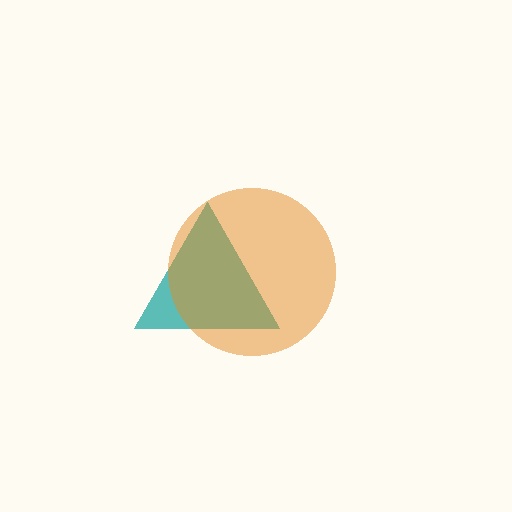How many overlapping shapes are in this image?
There are 2 overlapping shapes in the image.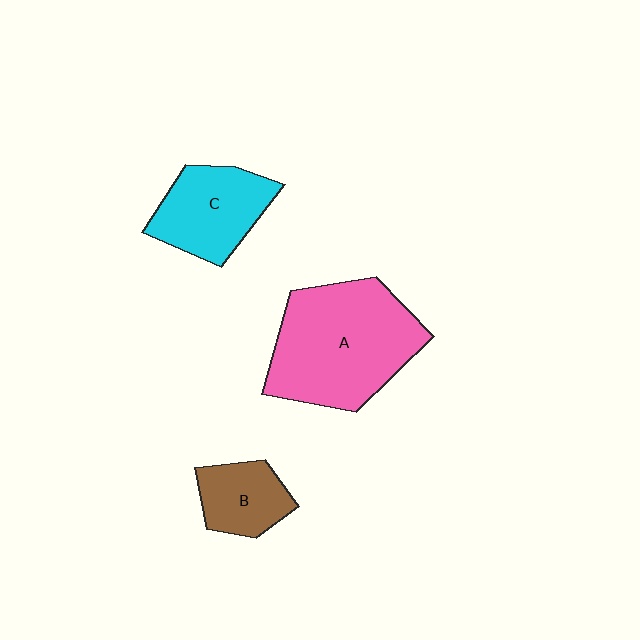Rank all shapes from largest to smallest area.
From largest to smallest: A (pink), C (cyan), B (brown).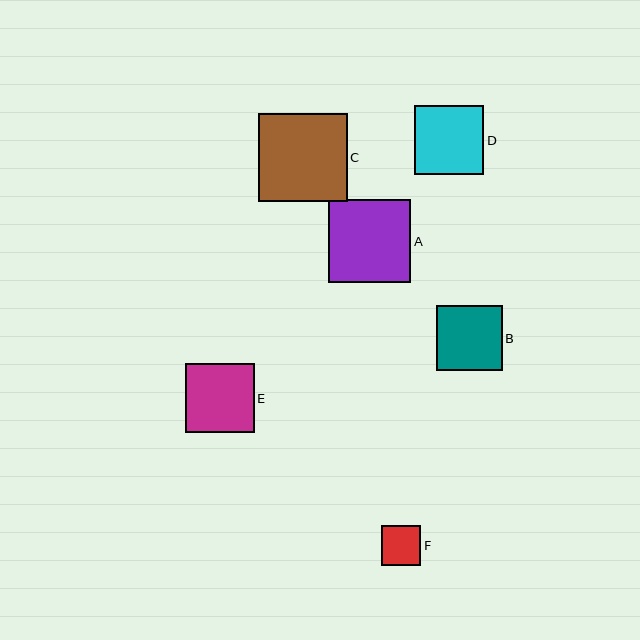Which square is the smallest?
Square F is the smallest with a size of approximately 40 pixels.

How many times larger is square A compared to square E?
Square A is approximately 1.2 times the size of square E.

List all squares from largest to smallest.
From largest to smallest: C, A, E, D, B, F.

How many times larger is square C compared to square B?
Square C is approximately 1.4 times the size of square B.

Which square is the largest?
Square C is the largest with a size of approximately 88 pixels.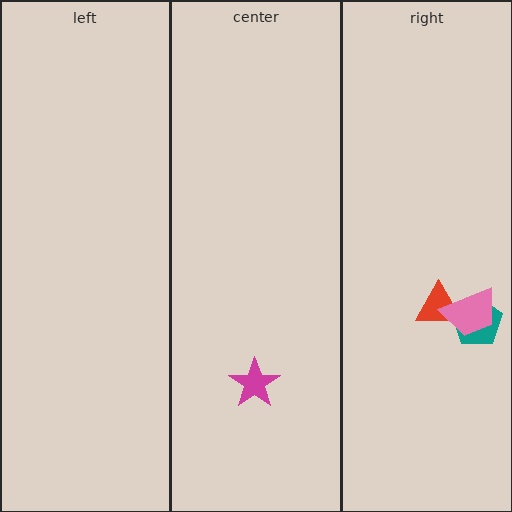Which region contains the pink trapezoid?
The right region.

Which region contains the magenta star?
The center region.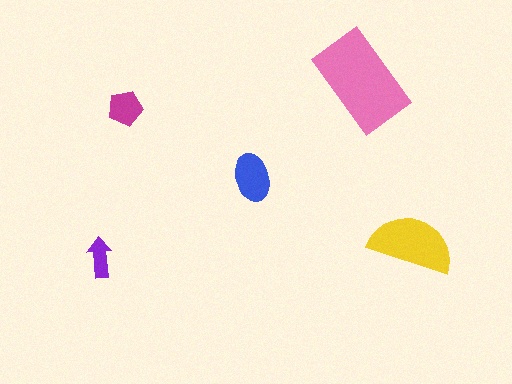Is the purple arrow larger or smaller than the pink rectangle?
Smaller.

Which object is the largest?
The pink rectangle.